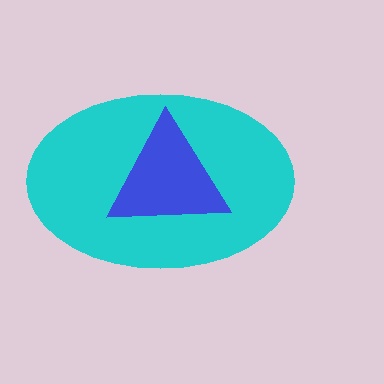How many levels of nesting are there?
2.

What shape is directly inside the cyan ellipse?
The blue triangle.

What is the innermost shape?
The blue triangle.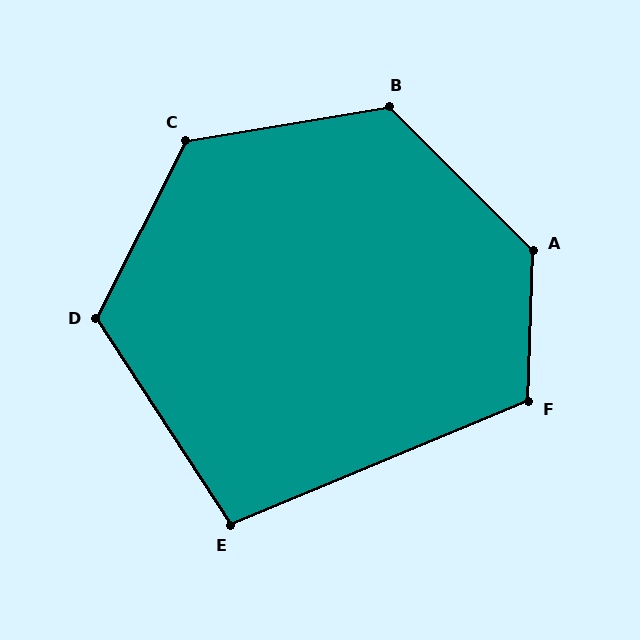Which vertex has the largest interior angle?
A, at approximately 133 degrees.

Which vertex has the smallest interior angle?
E, at approximately 101 degrees.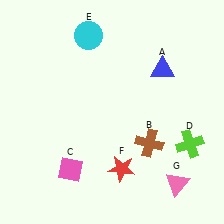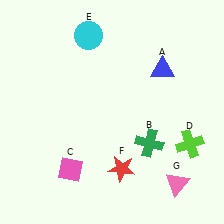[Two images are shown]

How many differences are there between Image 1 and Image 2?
There is 1 difference between the two images.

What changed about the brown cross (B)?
In Image 1, B is brown. In Image 2, it changed to green.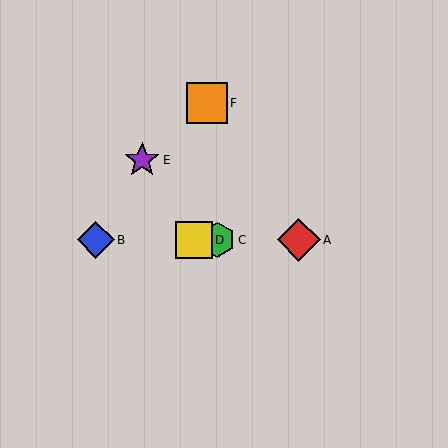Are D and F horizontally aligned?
No, D is at y≈240 and F is at y≈103.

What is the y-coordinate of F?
Object F is at y≈103.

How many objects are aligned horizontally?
4 objects (A, B, C, D) are aligned horizontally.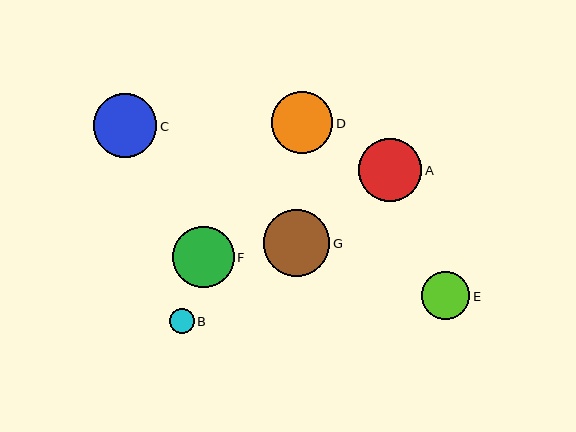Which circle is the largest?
Circle G is the largest with a size of approximately 66 pixels.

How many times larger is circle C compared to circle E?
Circle C is approximately 1.3 times the size of circle E.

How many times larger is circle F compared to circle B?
Circle F is approximately 2.5 times the size of circle B.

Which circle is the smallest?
Circle B is the smallest with a size of approximately 25 pixels.